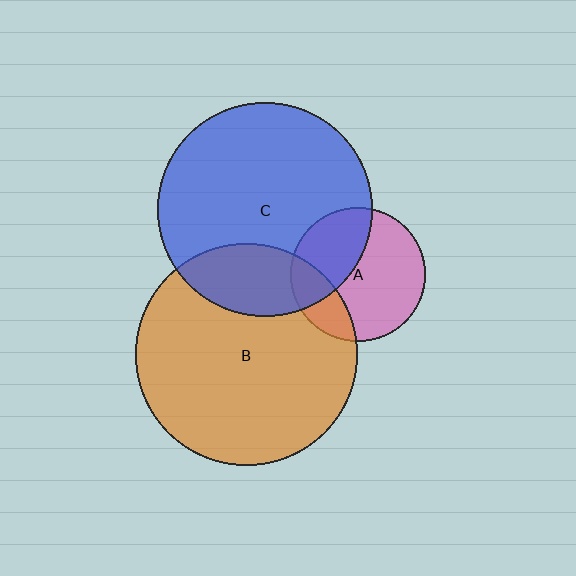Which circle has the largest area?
Circle B (orange).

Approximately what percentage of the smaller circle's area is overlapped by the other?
Approximately 40%.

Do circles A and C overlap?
Yes.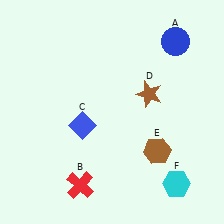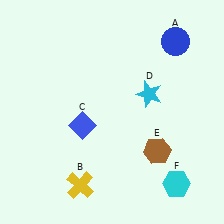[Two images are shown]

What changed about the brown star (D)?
In Image 1, D is brown. In Image 2, it changed to cyan.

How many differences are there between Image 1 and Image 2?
There are 2 differences between the two images.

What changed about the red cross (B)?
In Image 1, B is red. In Image 2, it changed to yellow.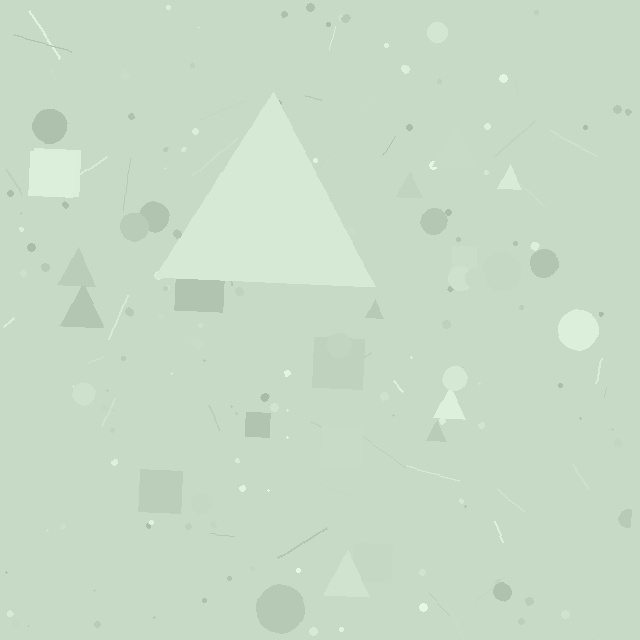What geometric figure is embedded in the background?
A triangle is embedded in the background.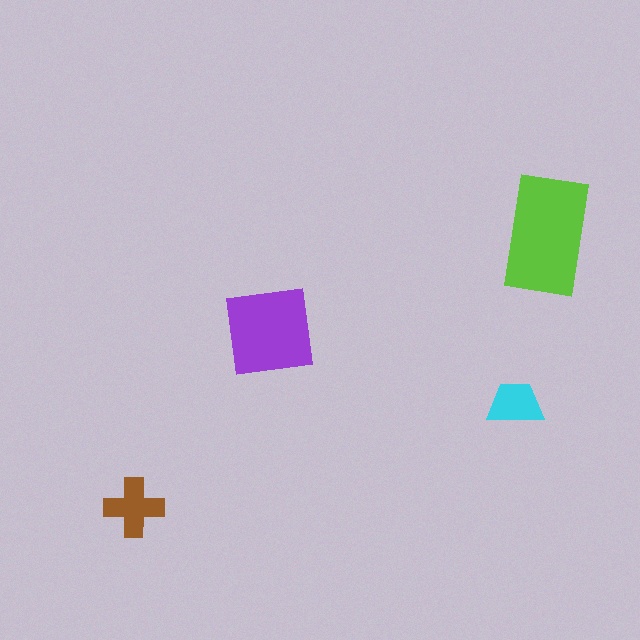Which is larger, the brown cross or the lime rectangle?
The lime rectangle.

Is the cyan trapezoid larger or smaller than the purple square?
Smaller.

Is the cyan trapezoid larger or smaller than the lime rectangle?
Smaller.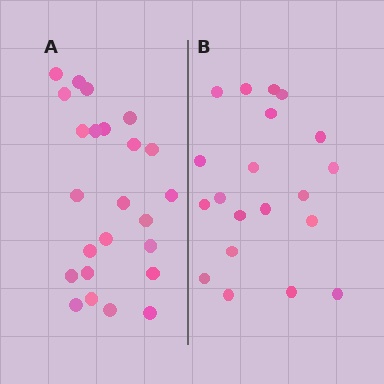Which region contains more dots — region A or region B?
Region A (the left region) has more dots.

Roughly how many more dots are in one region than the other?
Region A has about 4 more dots than region B.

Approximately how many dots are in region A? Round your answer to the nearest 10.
About 20 dots. (The exact count is 24, which rounds to 20.)